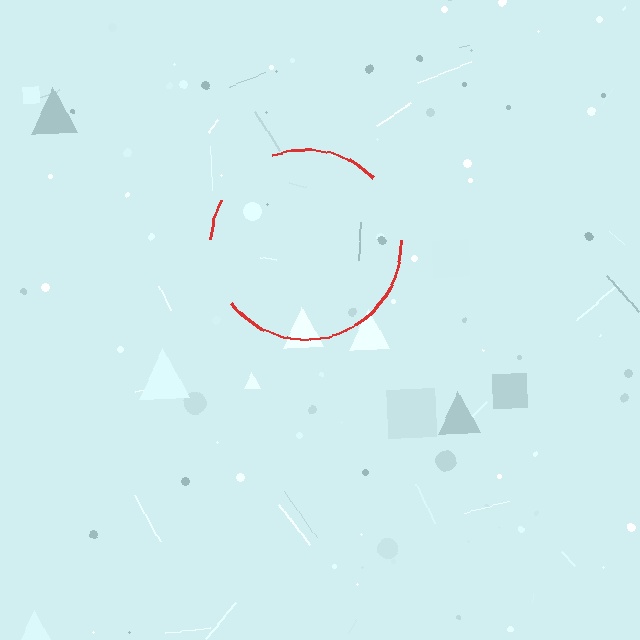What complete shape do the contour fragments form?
The contour fragments form a circle.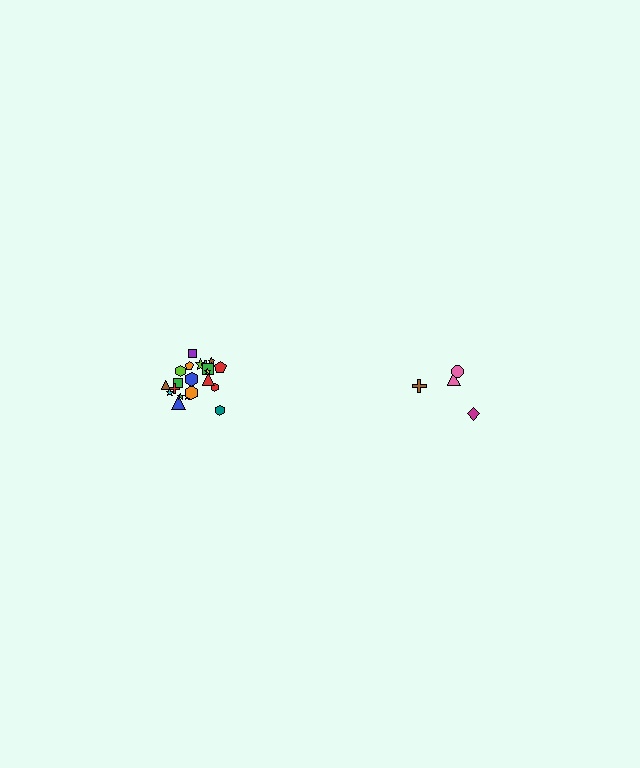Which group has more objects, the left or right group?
The left group.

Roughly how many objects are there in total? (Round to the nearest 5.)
Roughly 25 objects in total.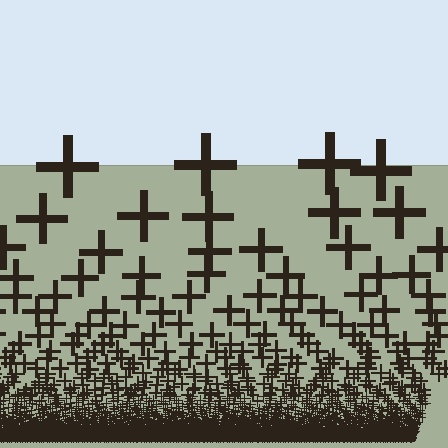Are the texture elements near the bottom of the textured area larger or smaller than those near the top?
Smaller. The gradient is inverted — elements near the bottom are smaller and denser.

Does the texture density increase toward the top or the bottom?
Density increases toward the bottom.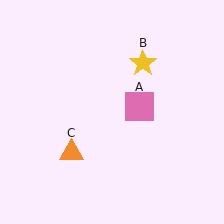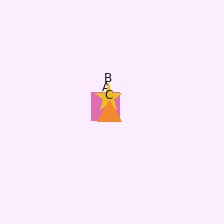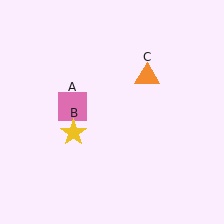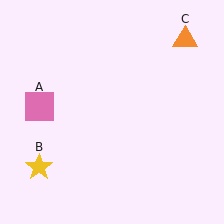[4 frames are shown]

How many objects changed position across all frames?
3 objects changed position: pink square (object A), yellow star (object B), orange triangle (object C).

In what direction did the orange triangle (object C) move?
The orange triangle (object C) moved up and to the right.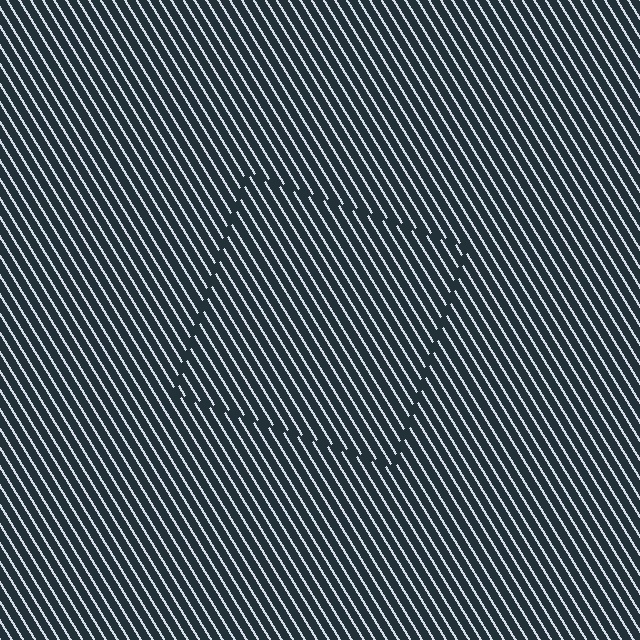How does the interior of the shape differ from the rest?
The interior of the shape contains the same grating, shifted by half a period — the contour is defined by the phase discontinuity where line-ends from the inner and outer gratings abut.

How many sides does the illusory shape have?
4 sides — the line-ends trace a square.